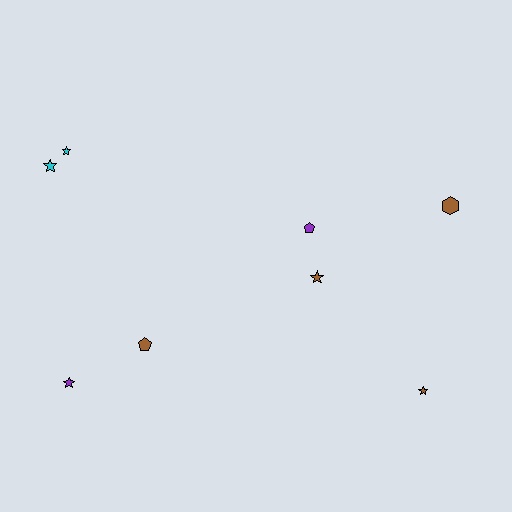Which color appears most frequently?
Brown, with 4 objects.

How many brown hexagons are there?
There is 1 brown hexagon.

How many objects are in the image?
There are 8 objects.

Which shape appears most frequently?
Star, with 5 objects.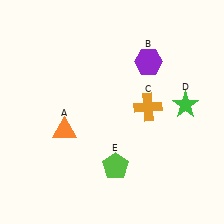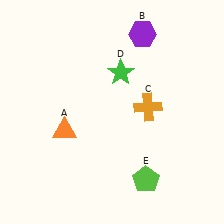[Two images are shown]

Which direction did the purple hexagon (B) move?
The purple hexagon (B) moved up.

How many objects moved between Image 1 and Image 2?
3 objects moved between the two images.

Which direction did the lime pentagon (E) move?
The lime pentagon (E) moved right.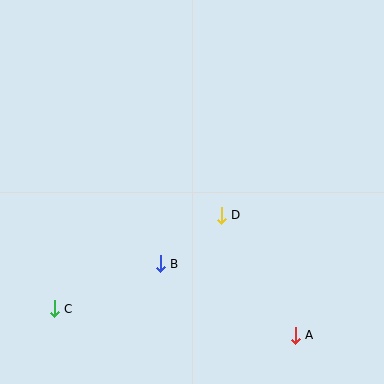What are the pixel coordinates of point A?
Point A is at (295, 335).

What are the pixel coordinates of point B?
Point B is at (160, 264).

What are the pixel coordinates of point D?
Point D is at (221, 215).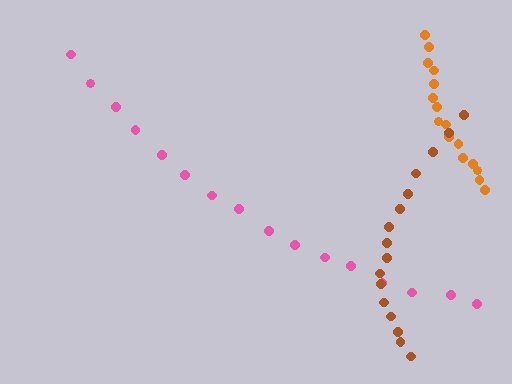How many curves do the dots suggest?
There are 3 distinct paths.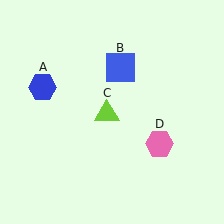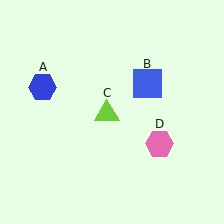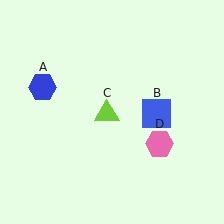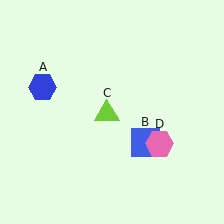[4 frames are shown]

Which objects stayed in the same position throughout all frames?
Blue hexagon (object A) and lime triangle (object C) and pink hexagon (object D) remained stationary.